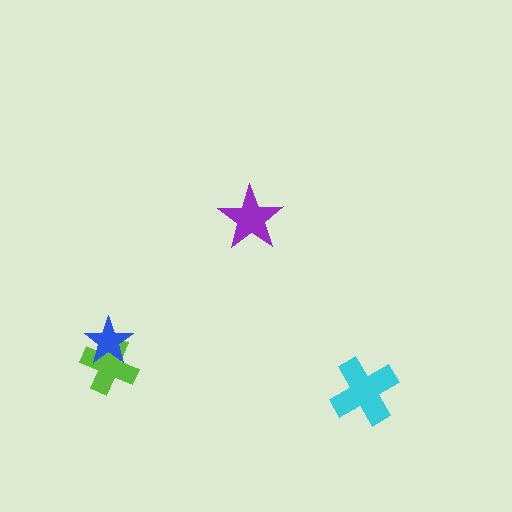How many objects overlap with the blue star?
1 object overlaps with the blue star.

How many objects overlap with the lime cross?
1 object overlaps with the lime cross.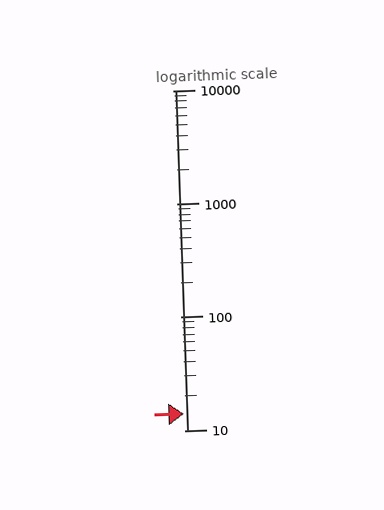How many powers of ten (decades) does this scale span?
The scale spans 3 decades, from 10 to 10000.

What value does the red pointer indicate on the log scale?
The pointer indicates approximately 14.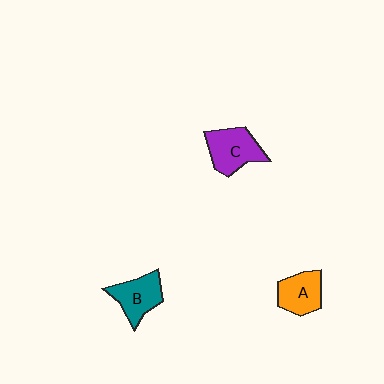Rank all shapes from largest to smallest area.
From largest to smallest: C (purple), B (teal), A (orange).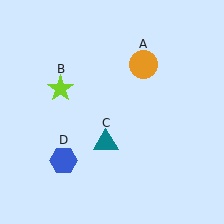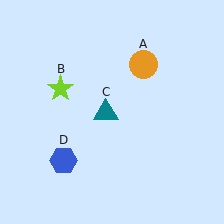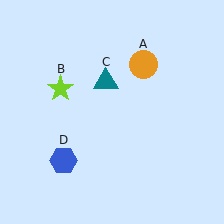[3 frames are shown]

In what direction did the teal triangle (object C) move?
The teal triangle (object C) moved up.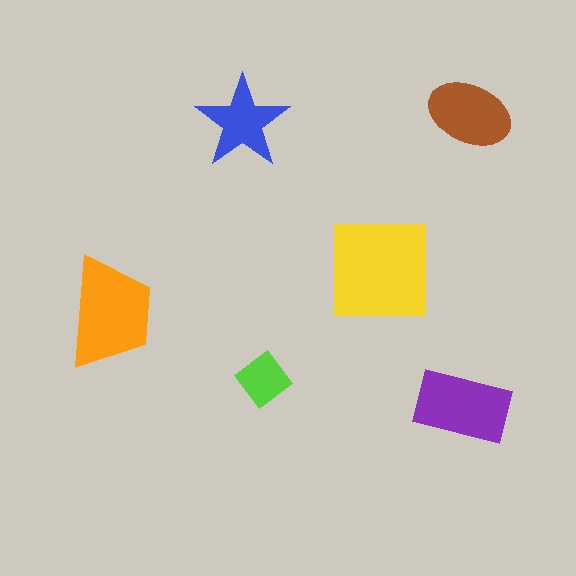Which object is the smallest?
The lime diamond.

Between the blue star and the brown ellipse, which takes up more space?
The brown ellipse.